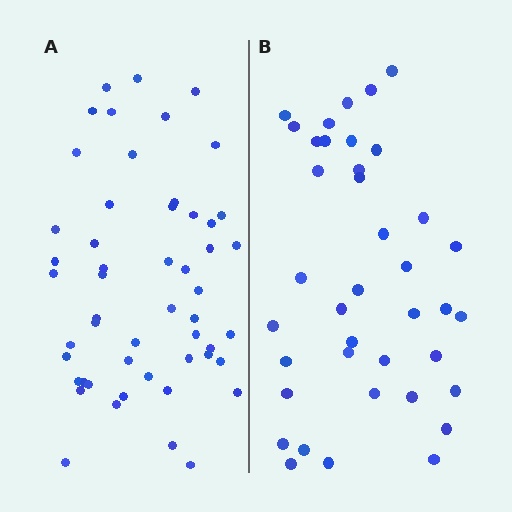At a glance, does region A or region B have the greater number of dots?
Region A (the left region) has more dots.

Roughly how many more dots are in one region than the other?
Region A has approximately 15 more dots than region B.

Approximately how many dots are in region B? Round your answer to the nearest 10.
About 40 dots. (The exact count is 39, which rounds to 40.)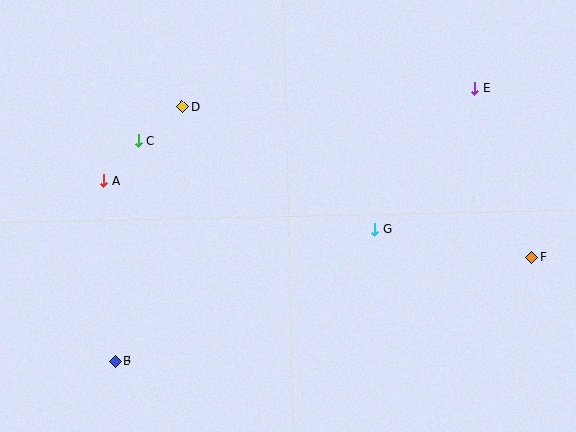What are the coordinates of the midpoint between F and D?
The midpoint between F and D is at (357, 182).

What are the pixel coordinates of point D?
Point D is at (182, 107).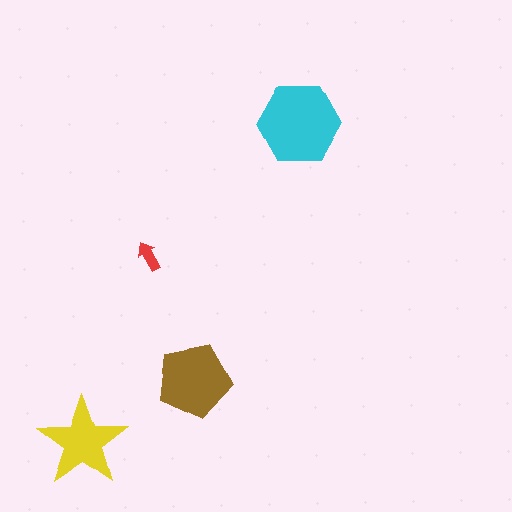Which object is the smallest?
The red arrow.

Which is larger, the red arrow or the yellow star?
The yellow star.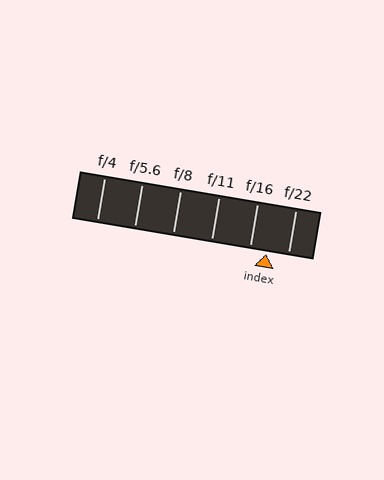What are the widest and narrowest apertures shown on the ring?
The widest aperture shown is f/4 and the narrowest is f/22.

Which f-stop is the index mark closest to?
The index mark is closest to f/16.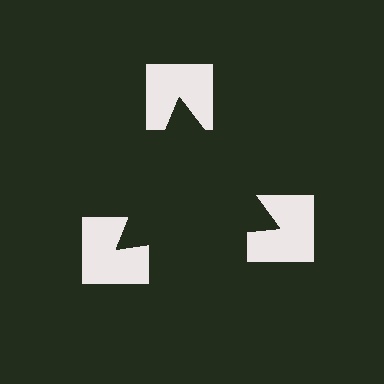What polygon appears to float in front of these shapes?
An illusory triangle — its edges are inferred from the aligned wedge cuts in the notched squares, not physically drawn.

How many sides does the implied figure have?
3 sides.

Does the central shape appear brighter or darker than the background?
It typically appears slightly darker than the background, even though no actual brightness change is drawn.